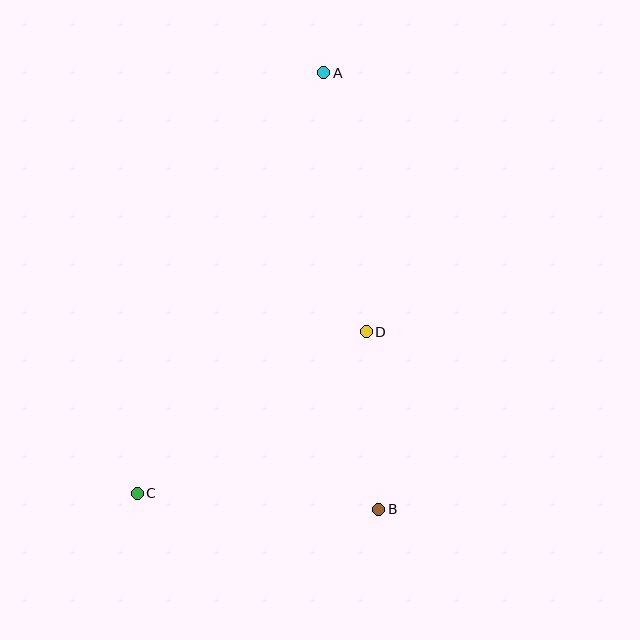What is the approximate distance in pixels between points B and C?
The distance between B and C is approximately 242 pixels.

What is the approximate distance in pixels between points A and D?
The distance between A and D is approximately 262 pixels.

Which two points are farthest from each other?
Points A and C are farthest from each other.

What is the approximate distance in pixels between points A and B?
The distance between A and B is approximately 440 pixels.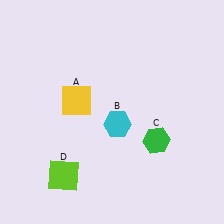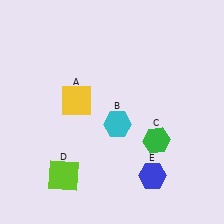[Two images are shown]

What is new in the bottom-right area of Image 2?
A blue hexagon (E) was added in the bottom-right area of Image 2.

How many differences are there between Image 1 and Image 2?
There is 1 difference between the two images.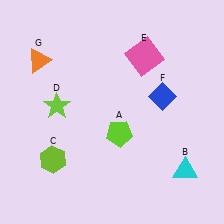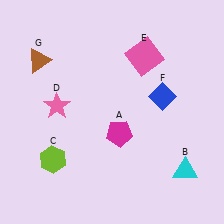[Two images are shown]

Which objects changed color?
A changed from lime to magenta. D changed from lime to pink. G changed from orange to brown.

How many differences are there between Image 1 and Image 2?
There are 3 differences between the two images.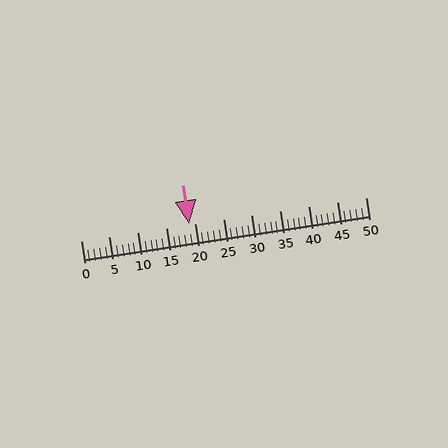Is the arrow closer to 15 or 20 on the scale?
The arrow is closer to 20.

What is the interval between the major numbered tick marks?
The major tick marks are spaced 5 units apart.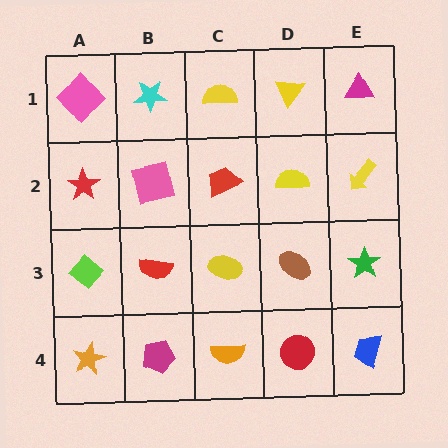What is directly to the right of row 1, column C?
A yellow triangle.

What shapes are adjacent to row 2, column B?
A cyan star (row 1, column B), a red semicircle (row 3, column B), a red star (row 2, column A), a red trapezoid (row 2, column C).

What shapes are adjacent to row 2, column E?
A magenta triangle (row 1, column E), a green star (row 3, column E), a yellow semicircle (row 2, column D).